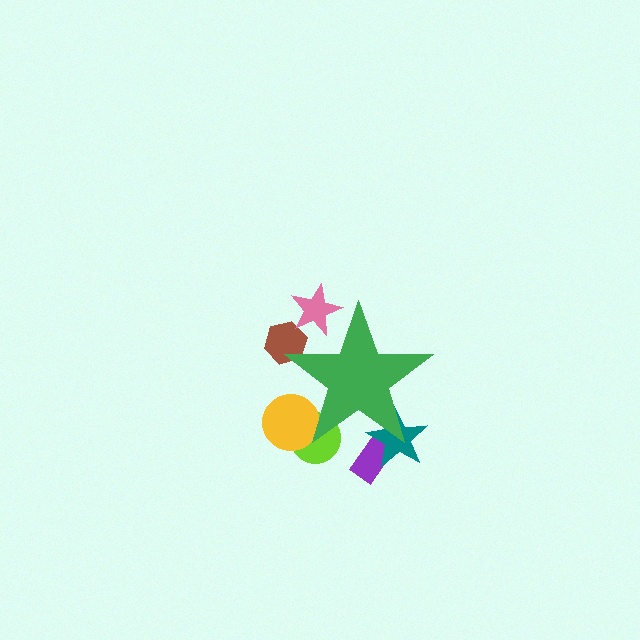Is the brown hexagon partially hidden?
Yes, the brown hexagon is partially hidden behind the green star.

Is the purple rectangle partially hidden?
Yes, the purple rectangle is partially hidden behind the green star.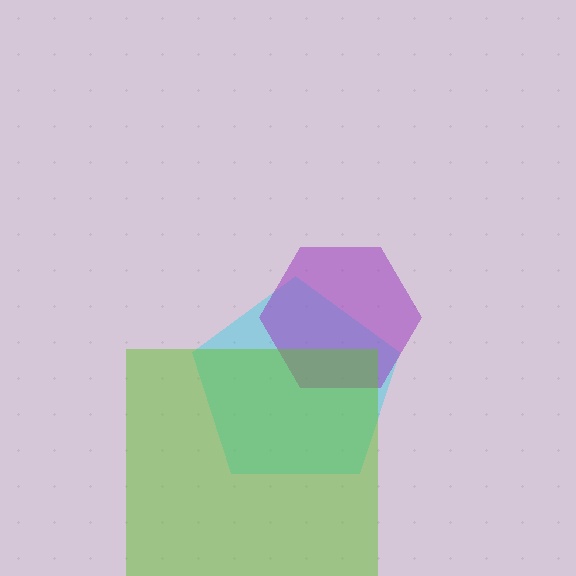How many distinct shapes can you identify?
There are 3 distinct shapes: a cyan pentagon, a purple hexagon, a lime square.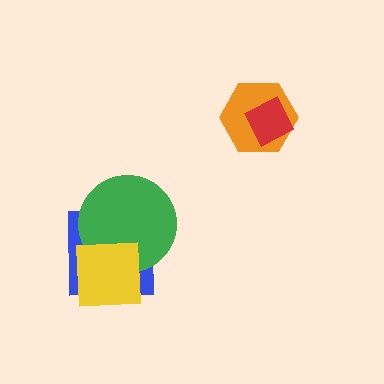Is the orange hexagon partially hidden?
Yes, it is partially covered by another shape.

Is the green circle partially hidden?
Yes, it is partially covered by another shape.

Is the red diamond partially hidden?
No, no other shape covers it.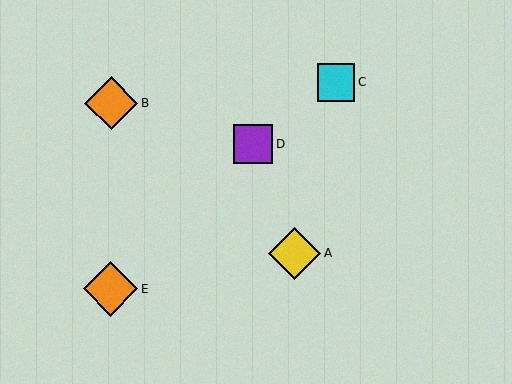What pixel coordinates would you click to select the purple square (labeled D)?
Click at (253, 144) to select the purple square D.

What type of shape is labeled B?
Shape B is an orange diamond.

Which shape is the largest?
The orange diamond (labeled E) is the largest.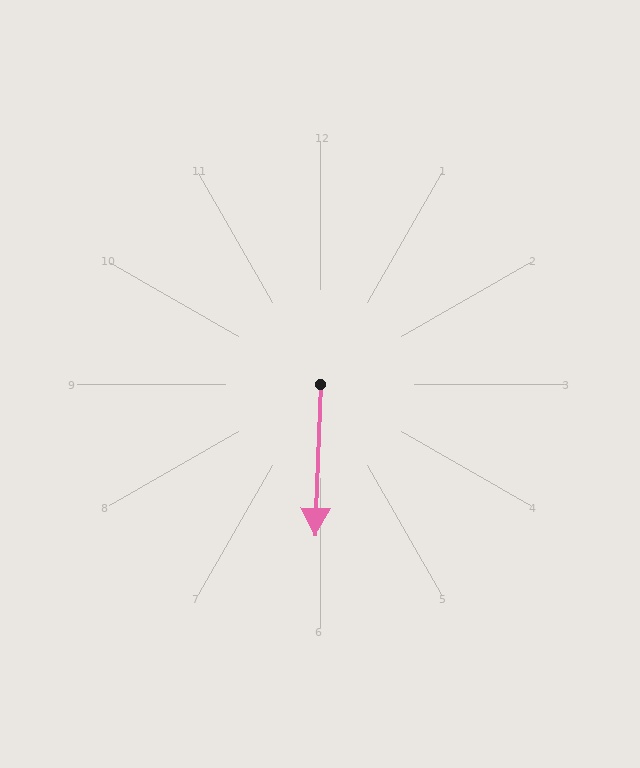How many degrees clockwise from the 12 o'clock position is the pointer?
Approximately 182 degrees.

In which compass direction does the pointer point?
South.